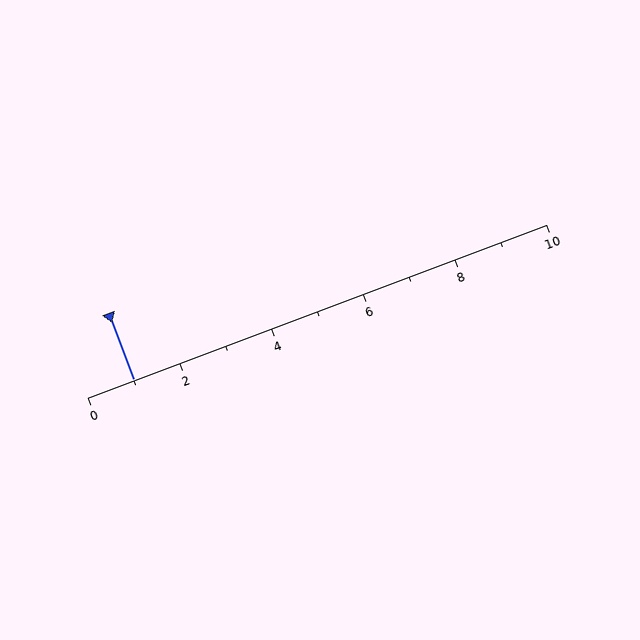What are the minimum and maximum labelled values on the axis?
The axis runs from 0 to 10.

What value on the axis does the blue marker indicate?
The marker indicates approximately 1.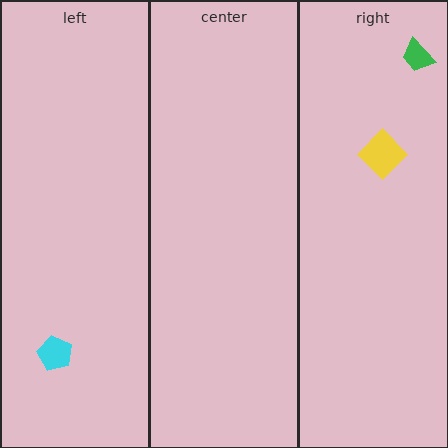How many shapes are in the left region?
1.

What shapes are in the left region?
The cyan pentagon.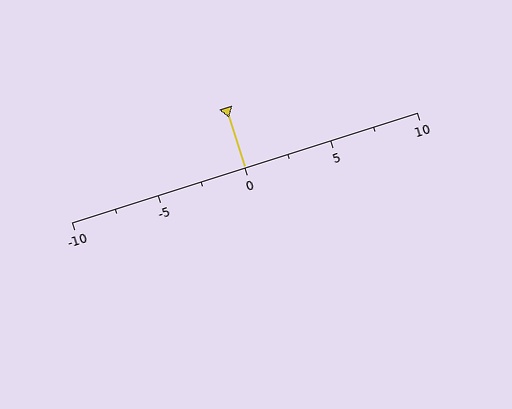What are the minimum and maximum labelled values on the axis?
The axis runs from -10 to 10.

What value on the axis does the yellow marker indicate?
The marker indicates approximately 0.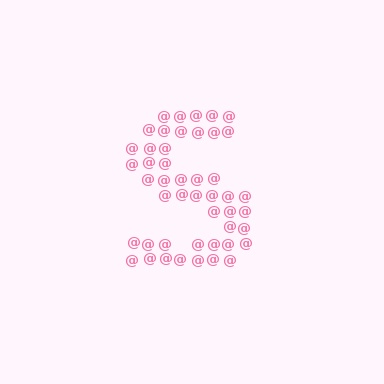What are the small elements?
The small elements are at signs.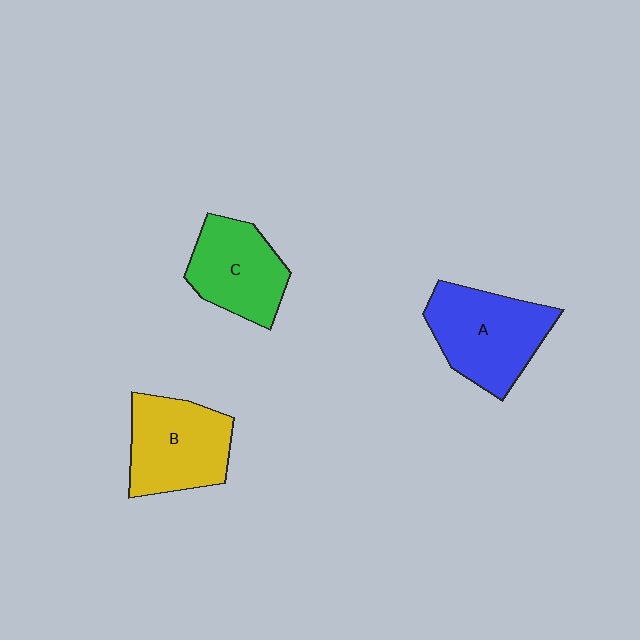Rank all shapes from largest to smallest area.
From largest to smallest: A (blue), B (yellow), C (green).